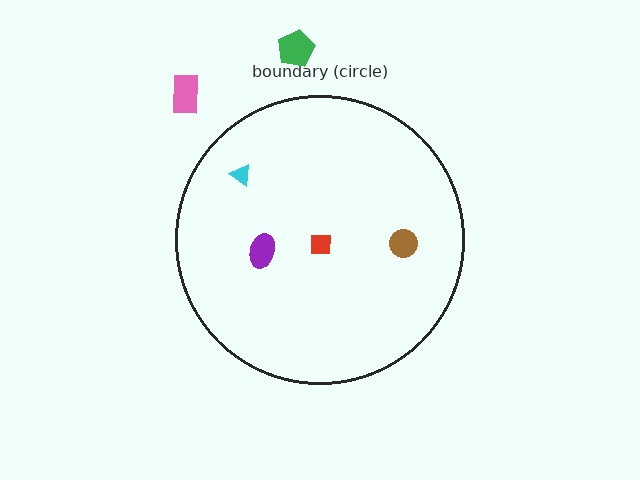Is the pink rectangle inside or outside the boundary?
Outside.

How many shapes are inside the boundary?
4 inside, 2 outside.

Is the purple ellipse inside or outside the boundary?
Inside.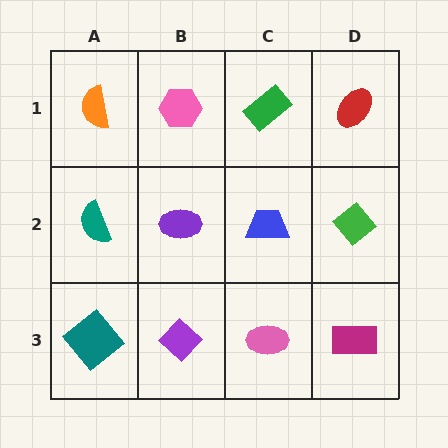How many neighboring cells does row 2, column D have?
3.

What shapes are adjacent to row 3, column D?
A green diamond (row 2, column D), a pink ellipse (row 3, column C).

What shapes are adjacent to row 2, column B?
A pink hexagon (row 1, column B), a purple diamond (row 3, column B), a teal semicircle (row 2, column A), a blue trapezoid (row 2, column C).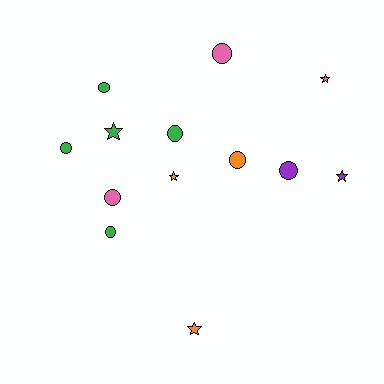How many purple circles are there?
There is 1 purple circle.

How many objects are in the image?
There are 13 objects.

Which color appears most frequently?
Green, with 5 objects.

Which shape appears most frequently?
Circle, with 8 objects.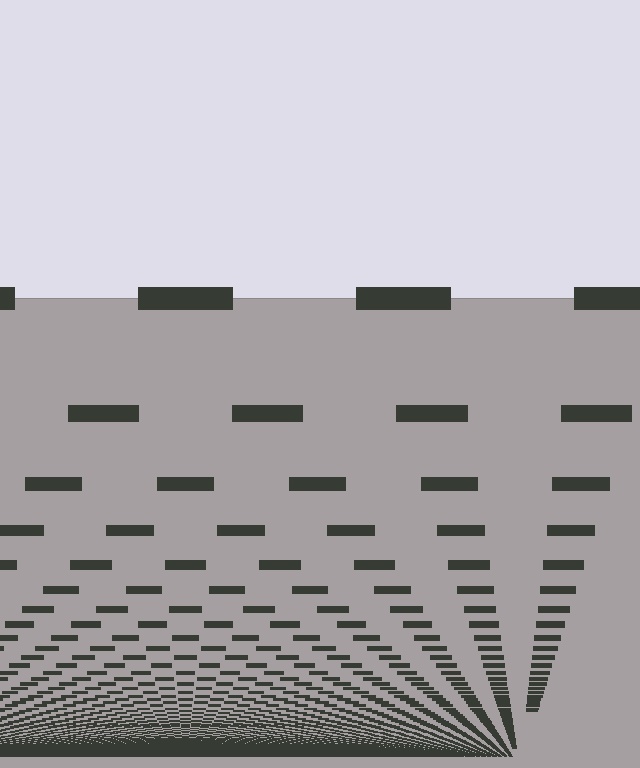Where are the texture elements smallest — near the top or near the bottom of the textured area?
Near the bottom.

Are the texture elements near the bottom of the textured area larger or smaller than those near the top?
Smaller. The gradient is inverted — elements near the bottom are smaller and denser.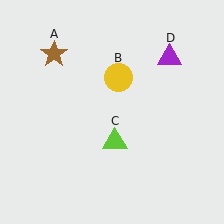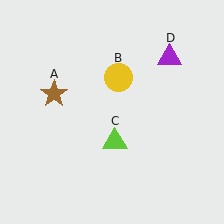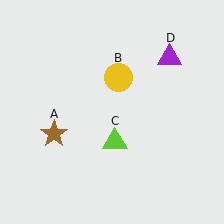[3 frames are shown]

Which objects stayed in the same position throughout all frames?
Yellow circle (object B) and lime triangle (object C) and purple triangle (object D) remained stationary.